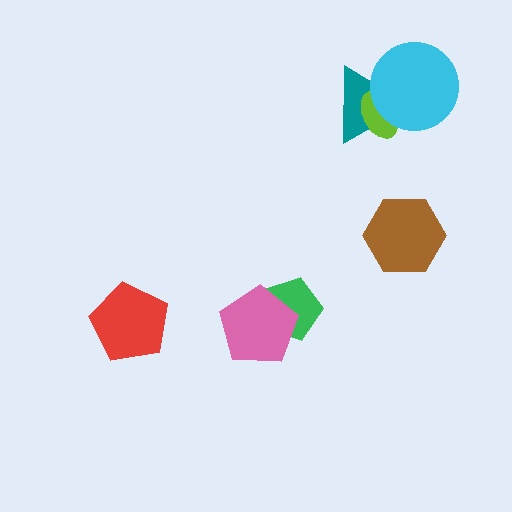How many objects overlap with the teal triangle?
2 objects overlap with the teal triangle.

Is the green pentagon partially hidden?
Yes, it is partially covered by another shape.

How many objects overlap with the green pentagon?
1 object overlaps with the green pentagon.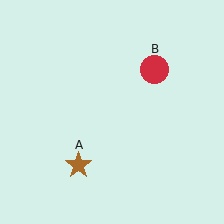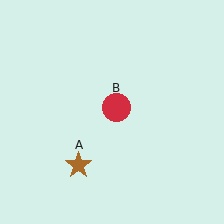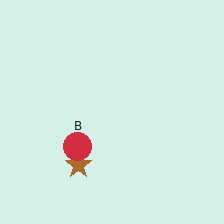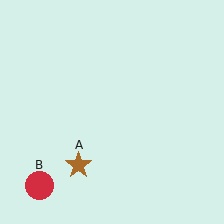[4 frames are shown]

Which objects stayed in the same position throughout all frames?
Brown star (object A) remained stationary.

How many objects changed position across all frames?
1 object changed position: red circle (object B).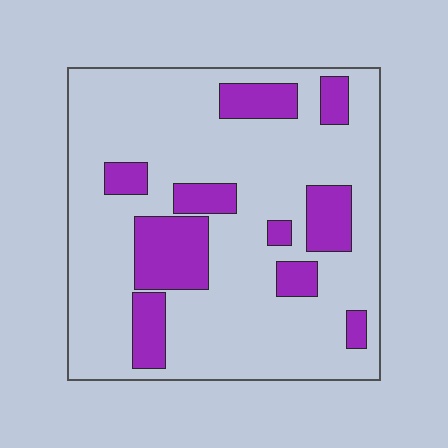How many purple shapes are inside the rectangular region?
10.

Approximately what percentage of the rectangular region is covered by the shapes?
Approximately 20%.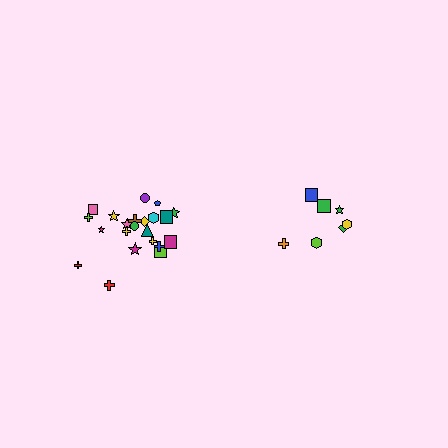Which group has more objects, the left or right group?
The left group.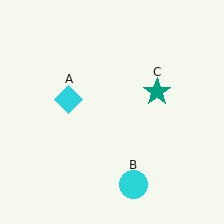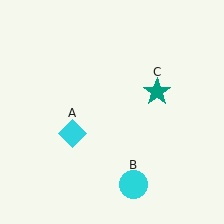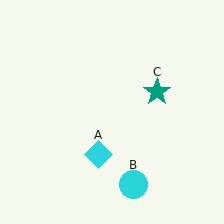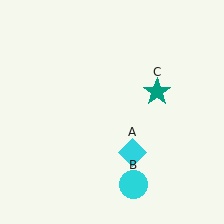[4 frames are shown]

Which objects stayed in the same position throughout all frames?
Cyan circle (object B) and teal star (object C) remained stationary.